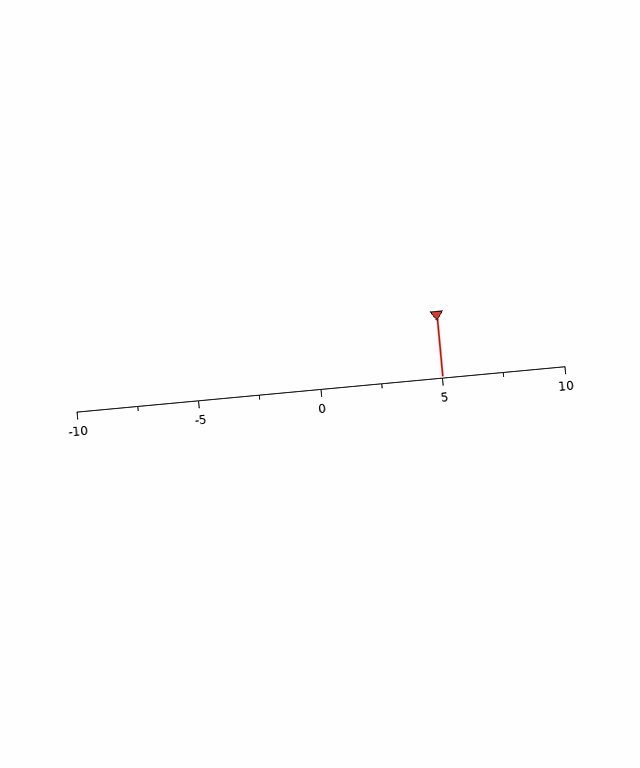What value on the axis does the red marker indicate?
The marker indicates approximately 5.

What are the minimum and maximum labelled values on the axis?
The axis runs from -10 to 10.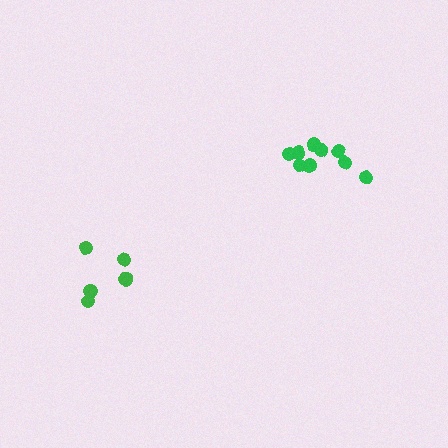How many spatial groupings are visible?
There are 2 spatial groupings.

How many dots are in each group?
Group 1: 5 dots, Group 2: 9 dots (14 total).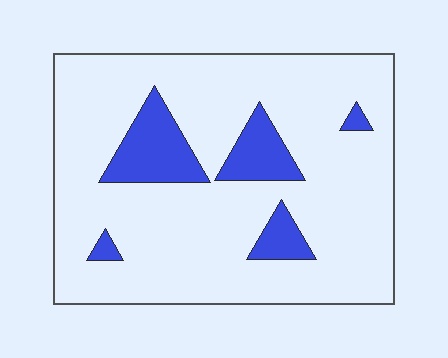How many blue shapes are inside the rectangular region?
5.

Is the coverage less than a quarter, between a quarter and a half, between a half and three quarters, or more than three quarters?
Less than a quarter.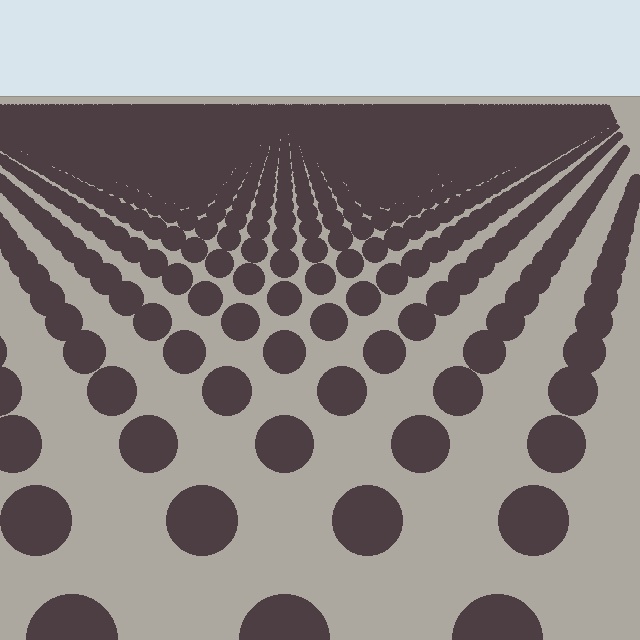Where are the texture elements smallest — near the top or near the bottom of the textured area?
Near the top.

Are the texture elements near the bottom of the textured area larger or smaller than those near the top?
Larger. Near the bottom, elements are closer to the viewer and appear at a bigger on-screen size.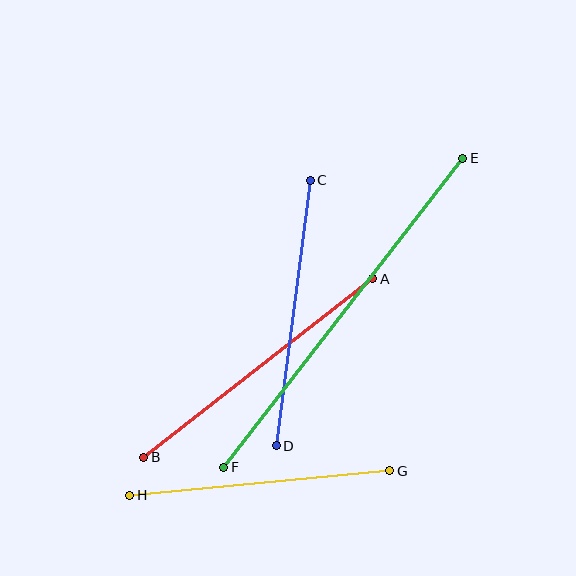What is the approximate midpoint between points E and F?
The midpoint is at approximately (343, 313) pixels.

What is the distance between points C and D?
The distance is approximately 267 pixels.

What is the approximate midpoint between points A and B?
The midpoint is at approximately (258, 368) pixels.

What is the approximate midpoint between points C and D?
The midpoint is at approximately (293, 313) pixels.